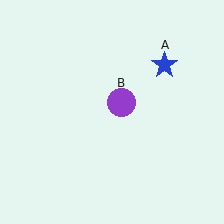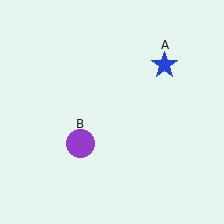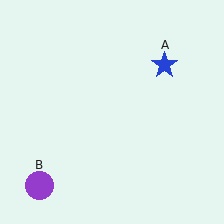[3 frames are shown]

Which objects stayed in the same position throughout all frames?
Blue star (object A) remained stationary.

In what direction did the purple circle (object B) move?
The purple circle (object B) moved down and to the left.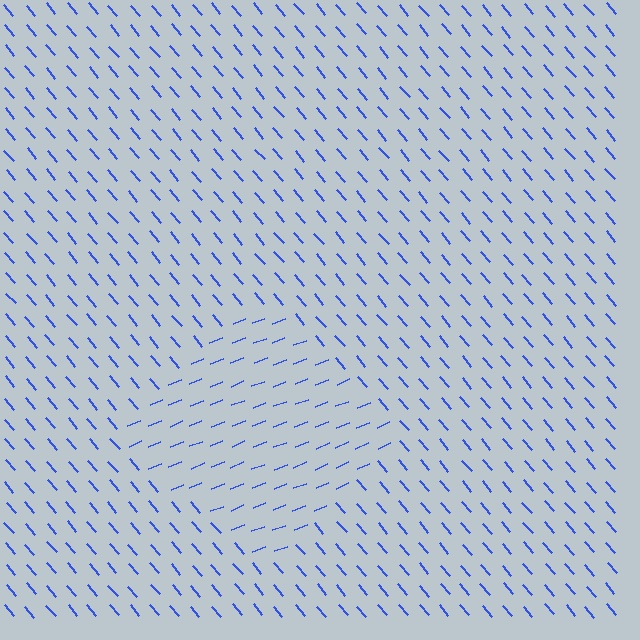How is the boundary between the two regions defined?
The boundary is defined purely by a change in line orientation (approximately 71 degrees difference). All lines are the same color and thickness.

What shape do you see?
I see a diamond.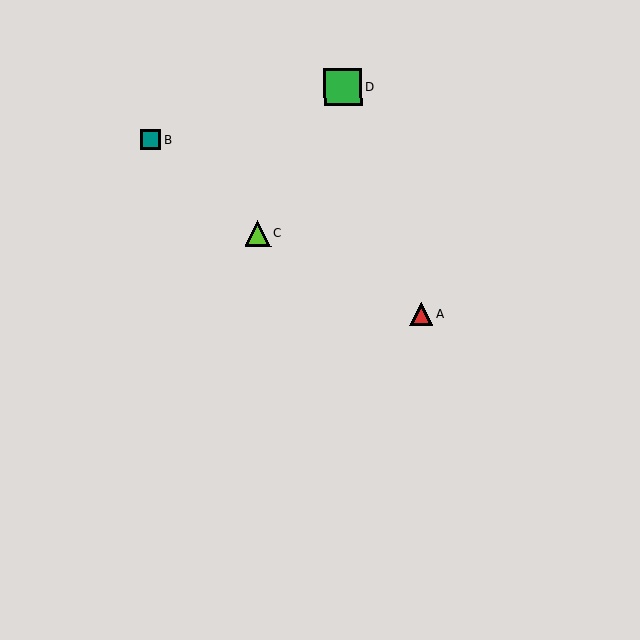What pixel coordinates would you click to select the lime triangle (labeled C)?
Click at (258, 234) to select the lime triangle C.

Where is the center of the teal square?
The center of the teal square is at (150, 140).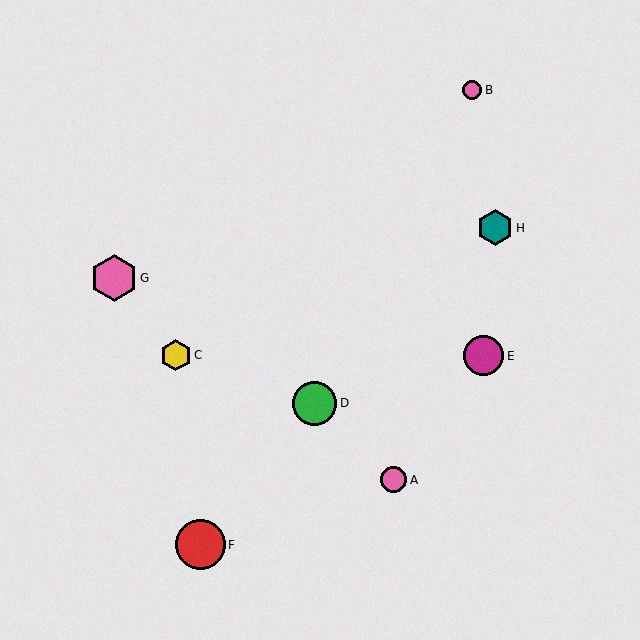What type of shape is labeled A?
Shape A is a pink circle.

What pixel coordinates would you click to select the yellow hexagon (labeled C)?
Click at (176, 355) to select the yellow hexagon C.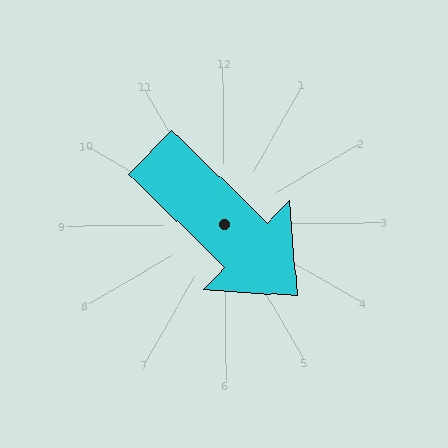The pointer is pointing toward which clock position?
Roughly 4 o'clock.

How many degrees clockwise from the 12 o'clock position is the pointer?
Approximately 135 degrees.